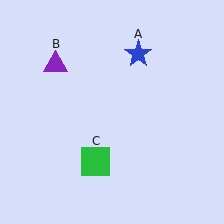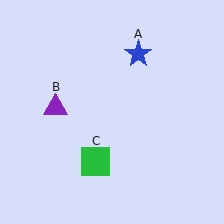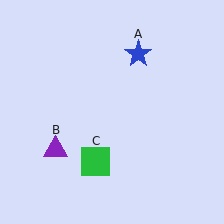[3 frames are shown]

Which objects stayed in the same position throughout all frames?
Blue star (object A) and green square (object C) remained stationary.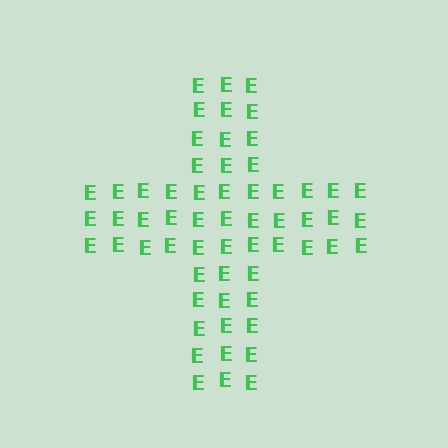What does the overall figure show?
The overall figure shows a cross.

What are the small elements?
The small elements are letter E's.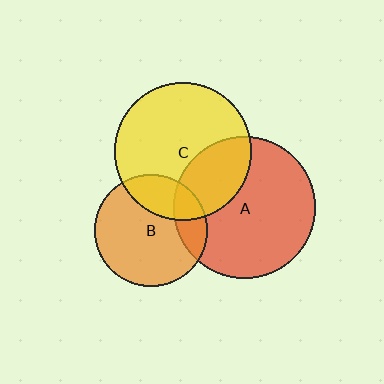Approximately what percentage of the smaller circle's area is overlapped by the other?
Approximately 30%.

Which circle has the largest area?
Circle A (red).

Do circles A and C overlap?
Yes.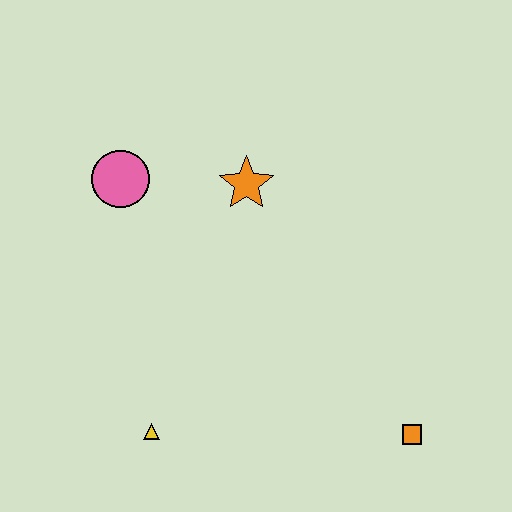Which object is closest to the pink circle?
The orange star is closest to the pink circle.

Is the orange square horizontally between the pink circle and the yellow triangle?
No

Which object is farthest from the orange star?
The orange square is farthest from the orange star.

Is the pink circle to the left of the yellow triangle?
Yes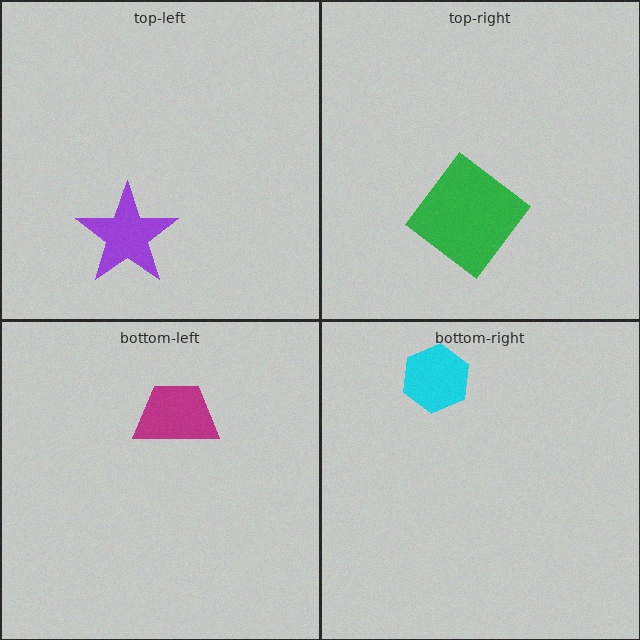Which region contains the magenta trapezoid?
The bottom-left region.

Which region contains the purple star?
The top-left region.